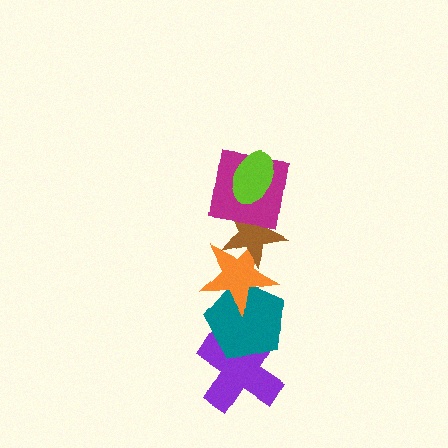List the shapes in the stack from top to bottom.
From top to bottom: the lime ellipse, the magenta square, the brown star, the orange star, the teal pentagon, the purple cross.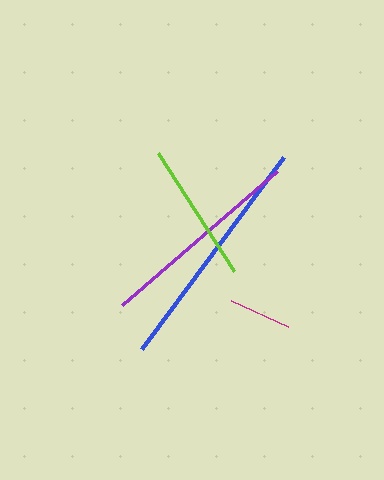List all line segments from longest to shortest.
From longest to shortest: blue, purple, lime, magenta.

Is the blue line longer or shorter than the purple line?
The blue line is longer than the purple line.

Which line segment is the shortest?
The magenta line is the shortest at approximately 63 pixels.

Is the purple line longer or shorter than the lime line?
The purple line is longer than the lime line.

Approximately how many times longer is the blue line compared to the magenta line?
The blue line is approximately 3.8 times the length of the magenta line.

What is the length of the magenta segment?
The magenta segment is approximately 63 pixels long.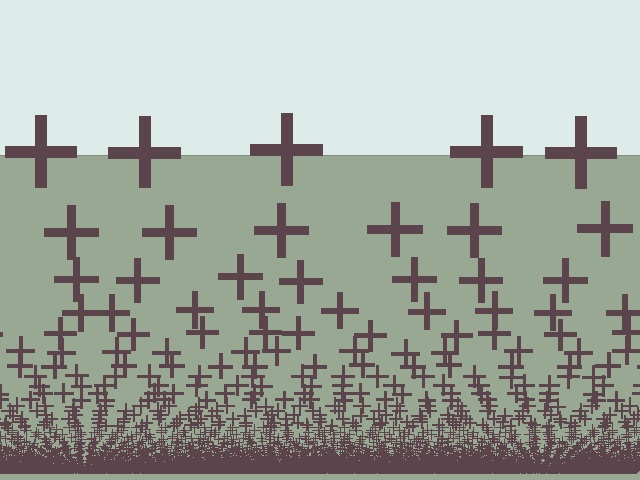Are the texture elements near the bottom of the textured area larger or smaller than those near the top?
Smaller. The gradient is inverted — elements near the bottom are smaller and denser.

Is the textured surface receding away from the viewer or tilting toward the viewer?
The surface appears to tilt toward the viewer. Texture elements get larger and sparser toward the top.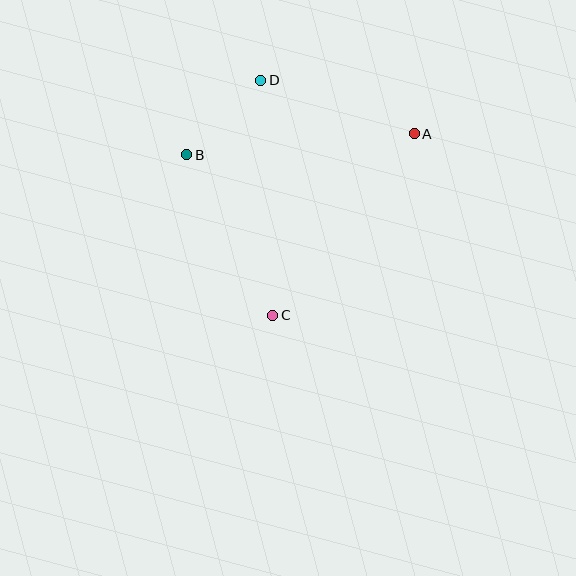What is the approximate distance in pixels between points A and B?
The distance between A and B is approximately 229 pixels.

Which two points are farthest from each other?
Points C and D are farthest from each other.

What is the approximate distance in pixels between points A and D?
The distance between A and D is approximately 163 pixels.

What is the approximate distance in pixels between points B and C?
The distance between B and C is approximately 182 pixels.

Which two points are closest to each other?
Points B and D are closest to each other.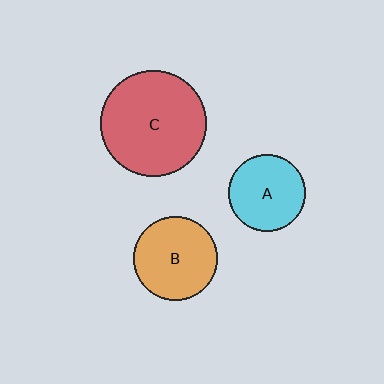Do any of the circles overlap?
No, none of the circles overlap.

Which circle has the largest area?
Circle C (red).